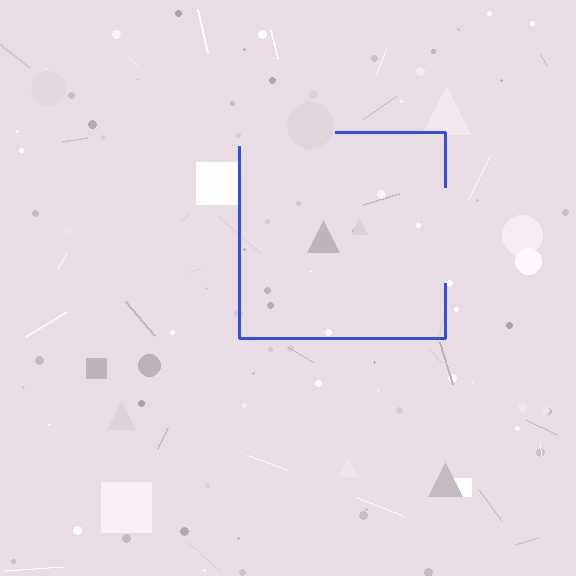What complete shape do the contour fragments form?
The contour fragments form a square.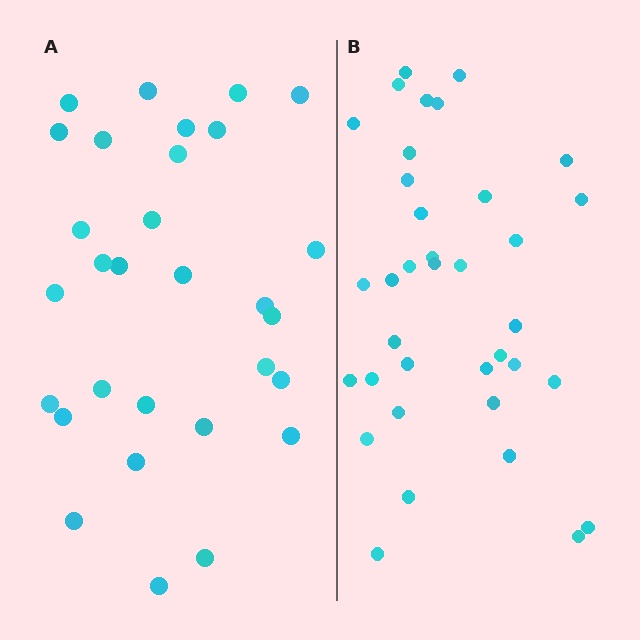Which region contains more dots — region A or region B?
Region B (the right region) has more dots.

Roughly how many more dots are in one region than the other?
Region B has about 6 more dots than region A.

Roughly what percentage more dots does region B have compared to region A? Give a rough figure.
About 20% more.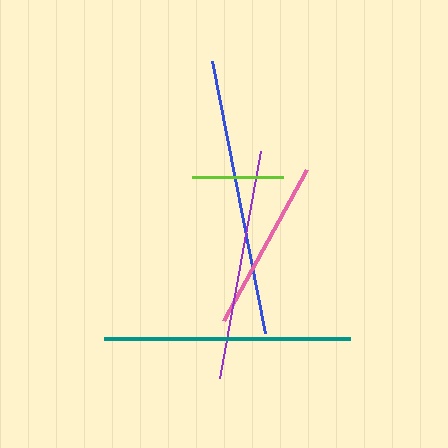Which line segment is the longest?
The blue line is the longest at approximately 277 pixels.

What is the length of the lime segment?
The lime segment is approximately 91 pixels long.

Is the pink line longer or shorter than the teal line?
The teal line is longer than the pink line.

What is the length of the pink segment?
The pink segment is approximately 172 pixels long.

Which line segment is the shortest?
The lime line is the shortest at approximately 91 pixels.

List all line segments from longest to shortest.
From longest to shortest: blue, teal, purple, pink, lime.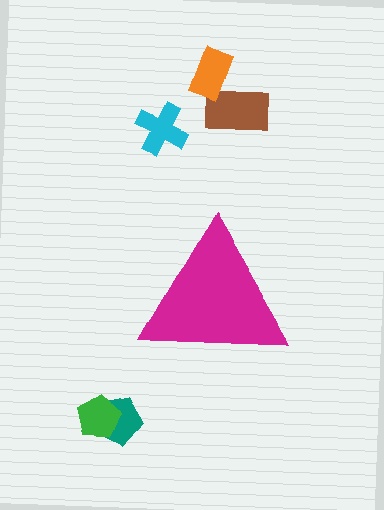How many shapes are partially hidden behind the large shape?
0 shapes are partially hidden.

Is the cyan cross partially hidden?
No, the cyan cross is fully visible.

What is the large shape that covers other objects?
A magenta triangle.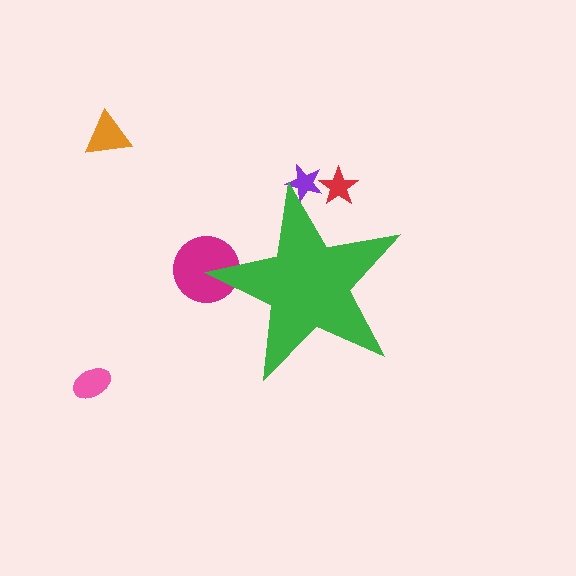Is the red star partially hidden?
Yes, the red star is partially hidden behind the green star.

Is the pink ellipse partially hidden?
No, the pink ellipse is fully visible.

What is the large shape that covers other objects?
A green star.